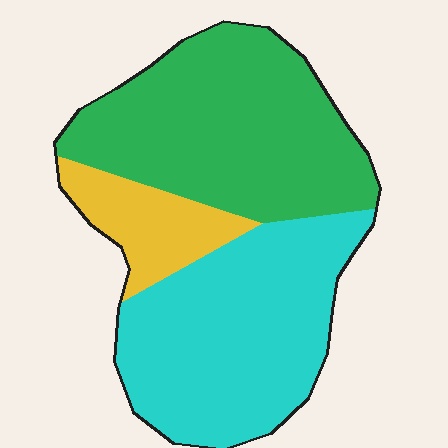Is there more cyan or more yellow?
Cyan.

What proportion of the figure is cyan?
Cyan covers around 45% of the figure.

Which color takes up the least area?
Yellow, at roughly 15%.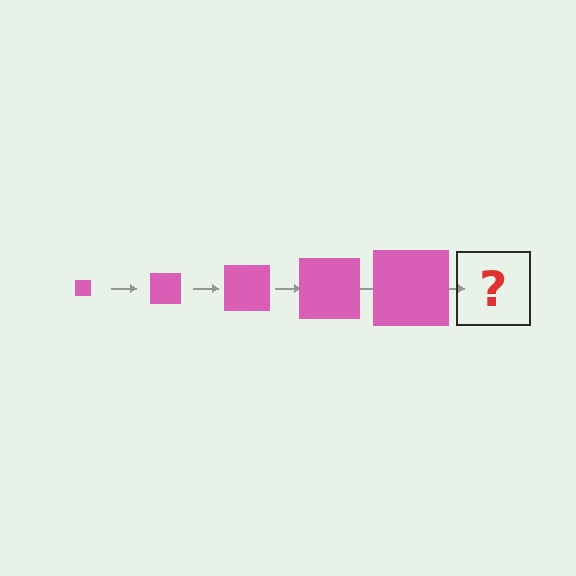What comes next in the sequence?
The next element should be a pink square, larger than the previous one.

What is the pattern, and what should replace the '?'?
The pattern is that the square gets progressively larger each step. The '?' should be a pink square, larger than the previous one.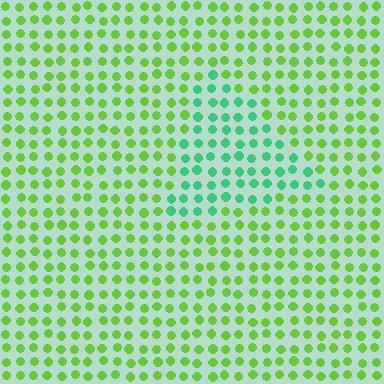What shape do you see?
I see a triangle.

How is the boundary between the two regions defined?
The boundary is defined purely by a slight shift in hue (about 48 degrees). Spacing, size, and orientation are identical on both sides.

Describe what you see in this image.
The image is filled with small lime elements in a uniform arrangement. A triangle-shaped region is visible where the elements are tinted to a slightly different hue, forming a subtle color boundary.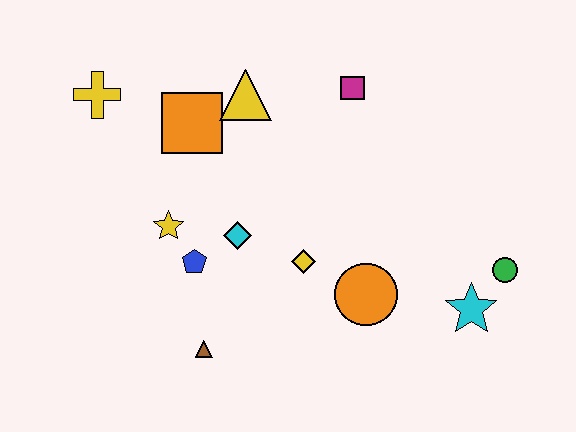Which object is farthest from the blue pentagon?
The green circle is farthest from the blue pentagon.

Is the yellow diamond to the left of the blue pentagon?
No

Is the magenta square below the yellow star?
No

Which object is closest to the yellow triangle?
The orange square is closest to the yellow triangle.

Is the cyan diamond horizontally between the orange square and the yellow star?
No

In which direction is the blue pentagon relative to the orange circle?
The blue pentagon is to the left of the orange circle.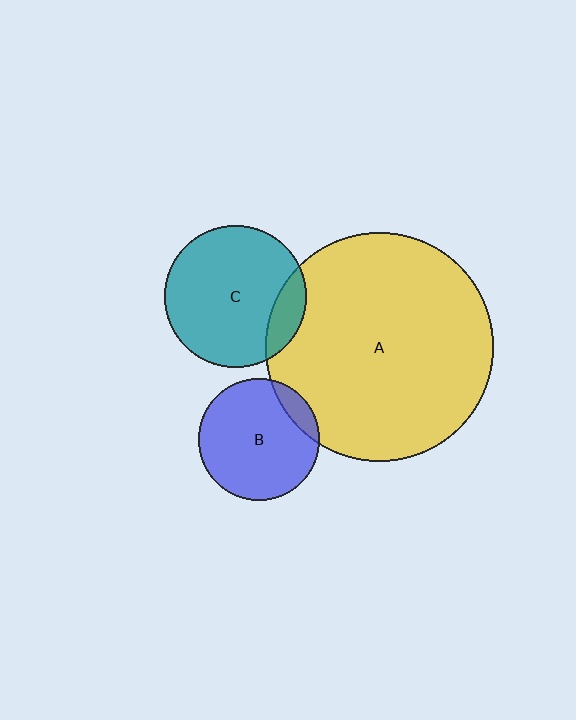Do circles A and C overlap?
Yes.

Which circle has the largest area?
Circle A (yellow).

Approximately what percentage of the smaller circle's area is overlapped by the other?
Approximately 15%.